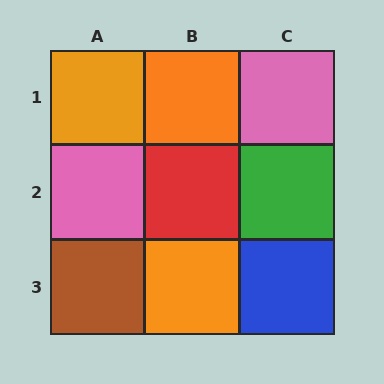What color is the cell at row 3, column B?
Orange.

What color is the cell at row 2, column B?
Red.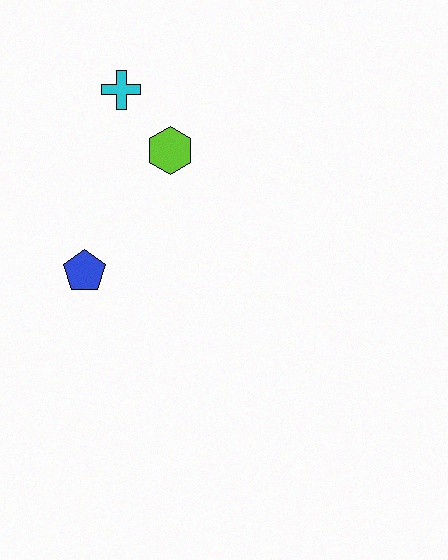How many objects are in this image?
There are 3 objects.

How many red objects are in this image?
There are no red objects.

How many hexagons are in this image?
There is 1 hexagon.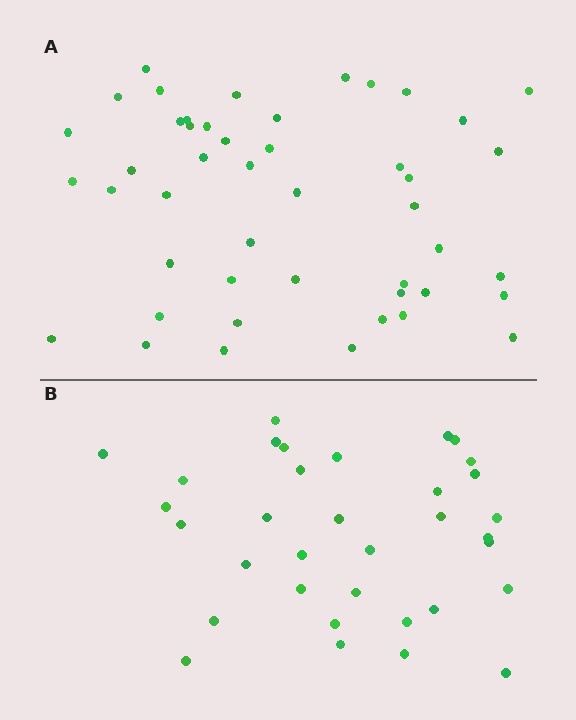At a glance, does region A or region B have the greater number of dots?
Region A (the top region) has more dots.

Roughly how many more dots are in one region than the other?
Region A has approximately 15 more dots than region B.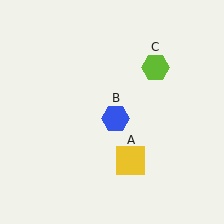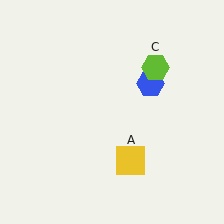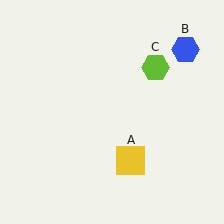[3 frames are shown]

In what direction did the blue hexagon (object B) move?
The blue hexagon (object B) moved up and to the right.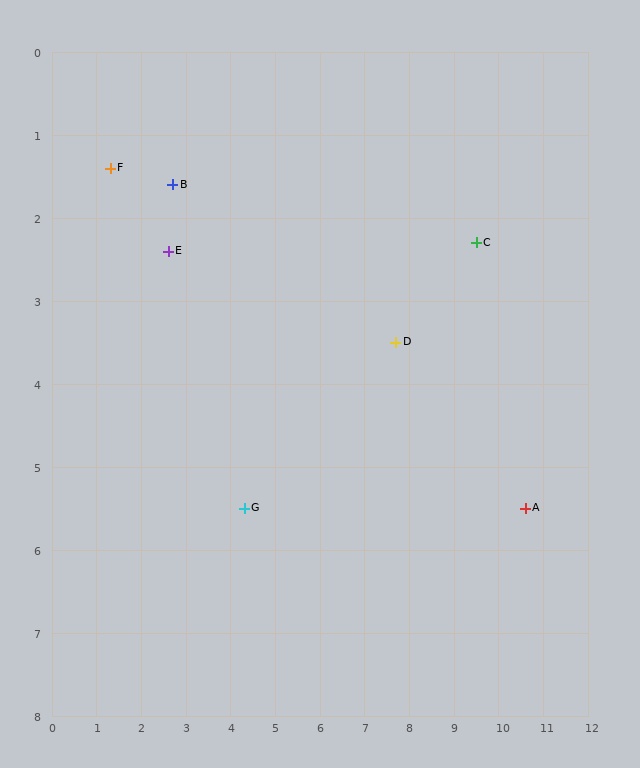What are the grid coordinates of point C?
Point C is at approximately (9.5, 2.3).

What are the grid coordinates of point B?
Point B is at approximately (2.7, 1.6).